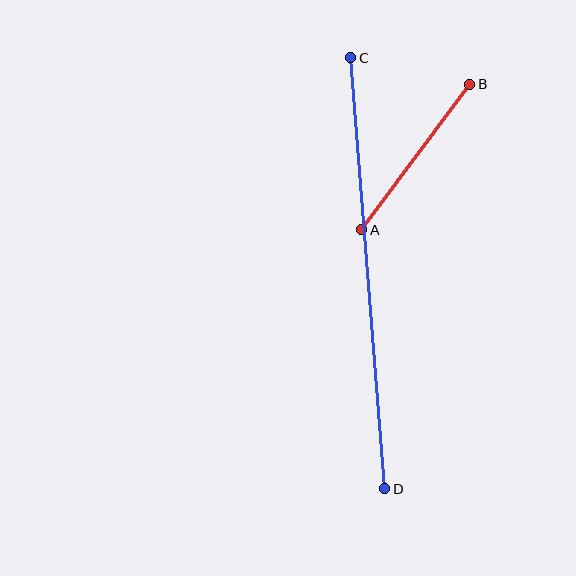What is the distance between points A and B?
The distance is approximately 181 pixels.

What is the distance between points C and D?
The distance is approximately 432 pixels.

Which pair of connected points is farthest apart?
Points C and D are farthest apart.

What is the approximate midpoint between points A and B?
The midpoint is at approximately (416, 157) pixels.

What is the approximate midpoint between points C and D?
The midpoint is at approximately (368, 273) pixels.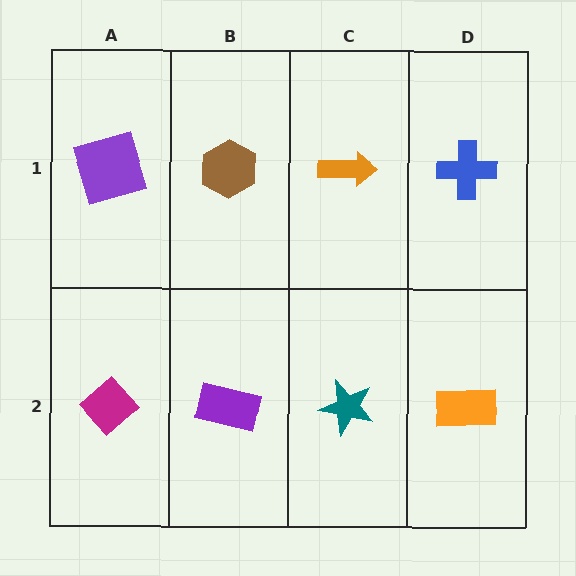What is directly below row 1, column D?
An orange rectangle.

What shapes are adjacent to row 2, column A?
A purple square (row 1, column A), a purple rectangle (row 2, column B).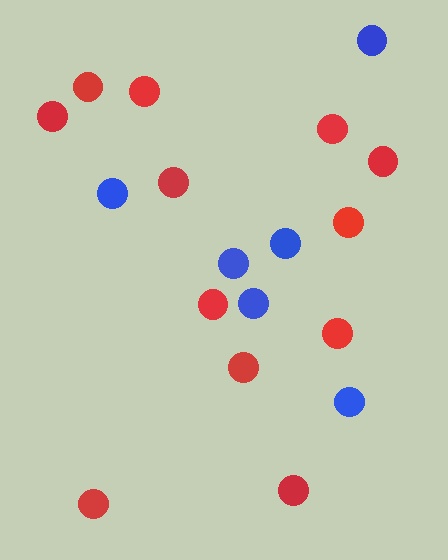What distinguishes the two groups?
There are 2 groups: one group of red circles (12) and one group of blue circles (6).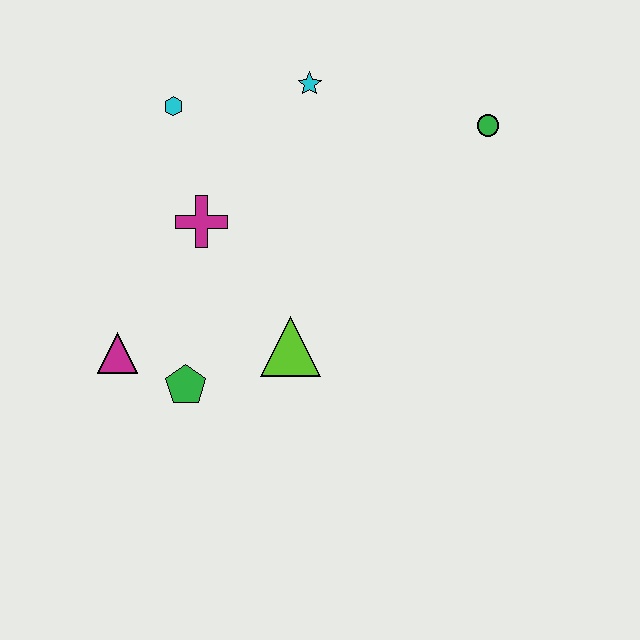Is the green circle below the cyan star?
Yes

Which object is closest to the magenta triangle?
The green pentagon is closest to the magenta triangle.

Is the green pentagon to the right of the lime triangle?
No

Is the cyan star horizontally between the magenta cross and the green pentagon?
No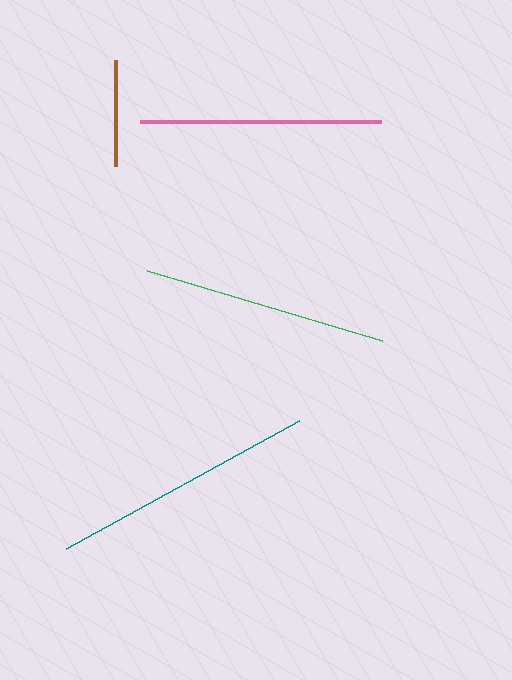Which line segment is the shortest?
The brown line is the shortest at approximately 107 pixels.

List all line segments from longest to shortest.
From longest to shortest: teal, green, pink, brown.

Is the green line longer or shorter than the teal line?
The teal line is longer than the green line.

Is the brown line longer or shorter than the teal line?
The teal line is longer than the brown line.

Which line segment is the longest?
The teal line is the longest at approximately 266 pixels.